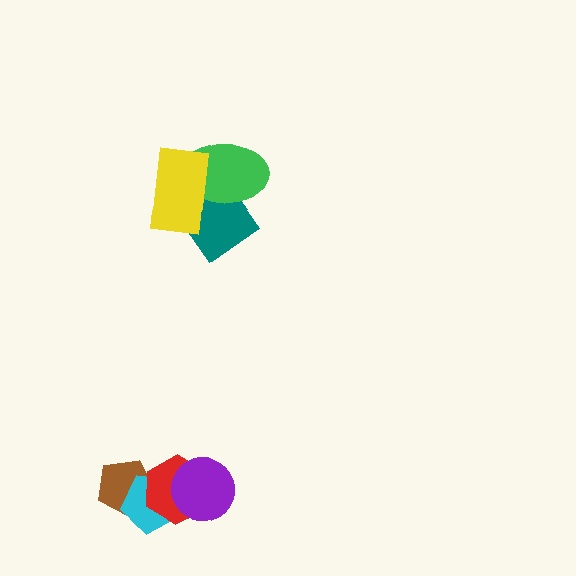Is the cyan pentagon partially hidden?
Yes, it is partially covered by another shape.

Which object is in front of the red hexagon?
The purple circle is in front of the red hexagon.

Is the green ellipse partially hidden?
Yes, it is partially covered by another shape.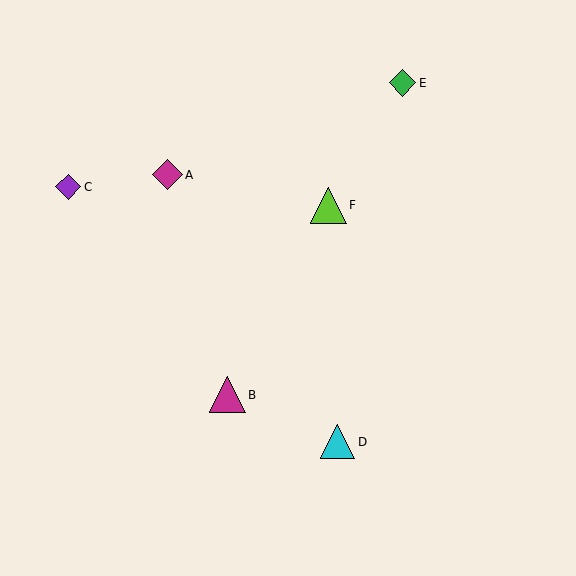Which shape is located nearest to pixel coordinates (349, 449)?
The cyan triangle (labeled D) at (338, 442) is nearest to that location.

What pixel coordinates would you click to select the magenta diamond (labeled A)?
Click at (167, 175) to select the magenta diamond A.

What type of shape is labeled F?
Shape F is a lime triangle.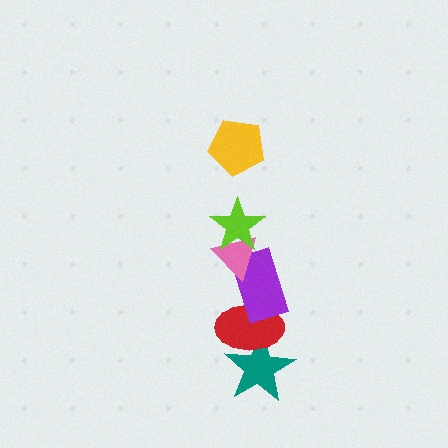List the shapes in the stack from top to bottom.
From top to bottom: the yellow pentagon, the lime star, the pink triangle, the purple rectangle, the red ellipse, the teal star.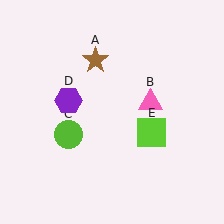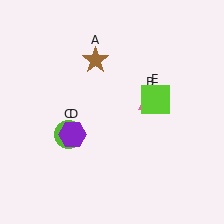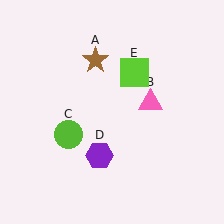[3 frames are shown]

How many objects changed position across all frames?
2 objects changed position: purple hexagon (object D), lime square (object E).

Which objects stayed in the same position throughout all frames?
Brown star (object A) and pink triangle (object B) and lime circle (object C) remained stationary.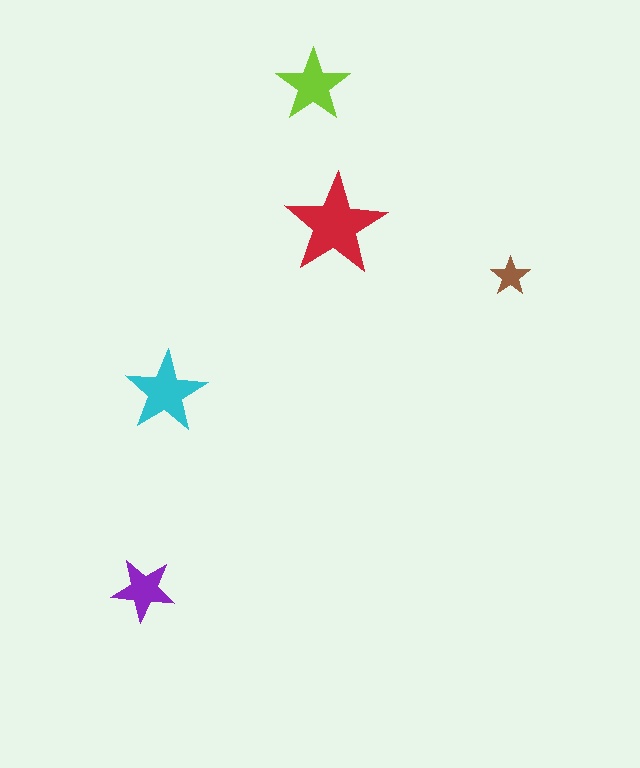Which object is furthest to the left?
The purple star is leftmost.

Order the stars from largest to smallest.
the red one, the cyan one, the lime one, the purple one, the brown one.